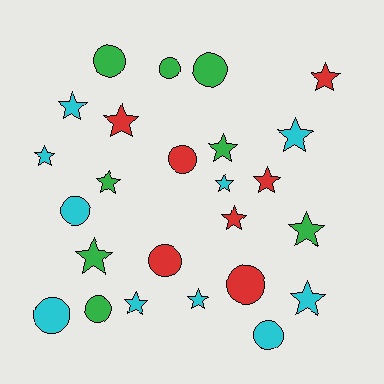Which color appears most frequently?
Cyan, with 10 objects.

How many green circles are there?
There are 4 green circles.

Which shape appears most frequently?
Star, with 15 objects.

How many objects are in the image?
There are 25 objects.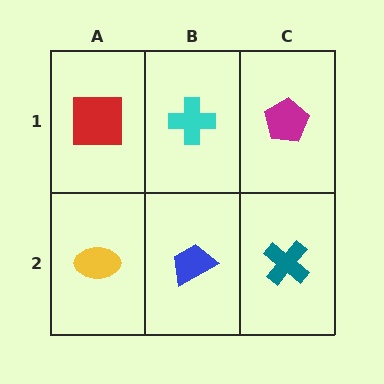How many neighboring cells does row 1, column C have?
2.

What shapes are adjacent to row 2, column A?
A red square (row 1, column A), a blue trapezoid (row 2, column B).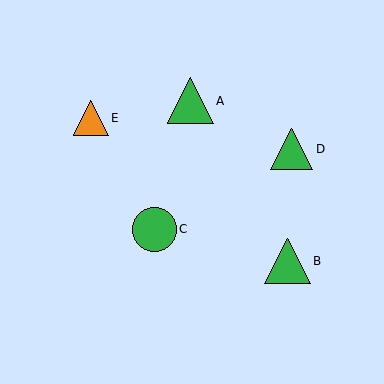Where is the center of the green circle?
The center of the green circle is at (154, 229).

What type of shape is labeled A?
Shape A is a green triangle.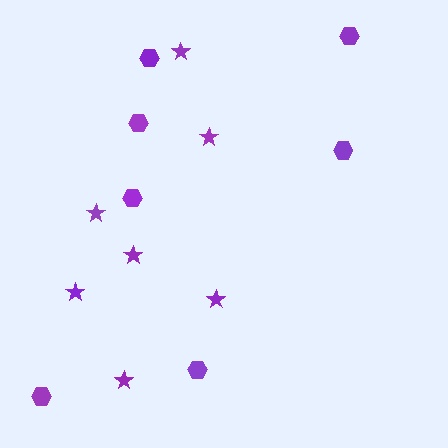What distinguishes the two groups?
There are 2 groups: one group of stars (7) and one group of hexagons (7).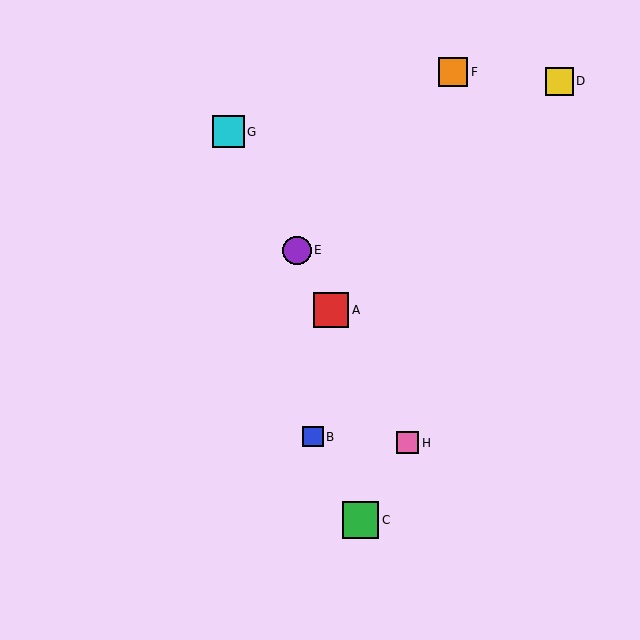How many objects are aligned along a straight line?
4 objects (A, E, G, H) are aligned along a straight line.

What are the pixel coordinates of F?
Object F is at (453, 72).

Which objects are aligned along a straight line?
Objects A, E, G, H are aligned along a straight line.